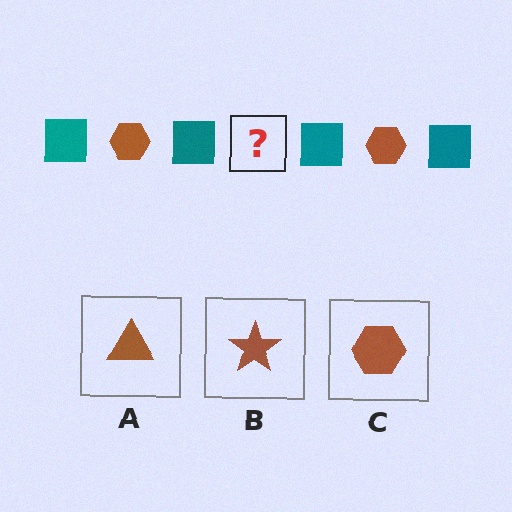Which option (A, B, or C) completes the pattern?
C.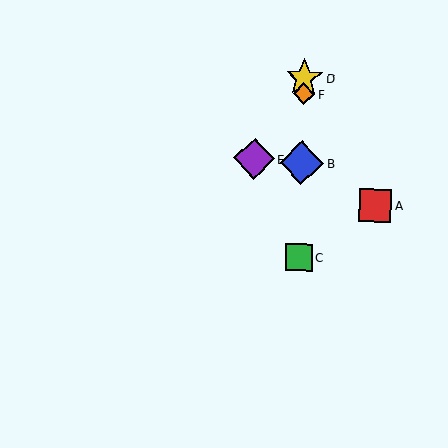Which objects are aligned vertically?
Objects B, C, D, F are aligned vertically.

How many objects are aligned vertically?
4 objects (B, C, D, F) are aligned vertically.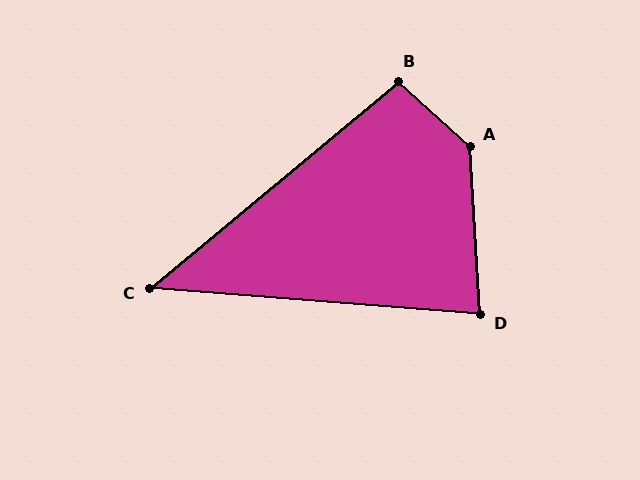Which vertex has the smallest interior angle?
C, at approximately 44 degrees.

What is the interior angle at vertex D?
Approximately 82 degrees (acute).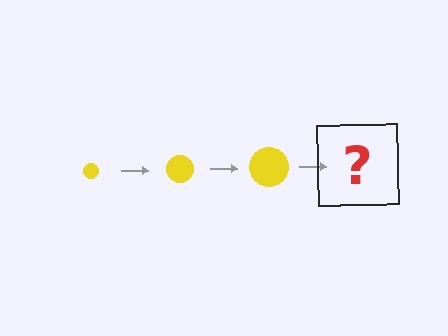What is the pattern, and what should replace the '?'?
The pattern is that the circle gets progressively larger each step. The '?' should be a yellow circle, larger than the previous one.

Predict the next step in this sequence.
The next step is a yellow circle, larger than the previous one.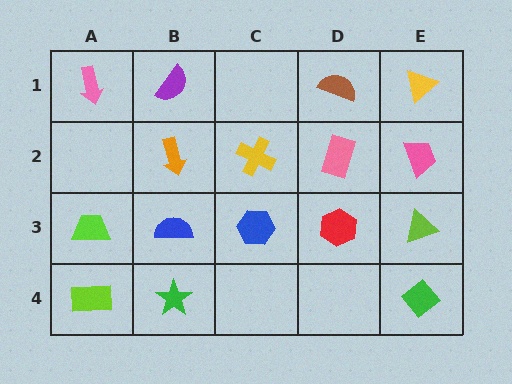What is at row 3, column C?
A blue hexagon.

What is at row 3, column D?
A red hexagon.